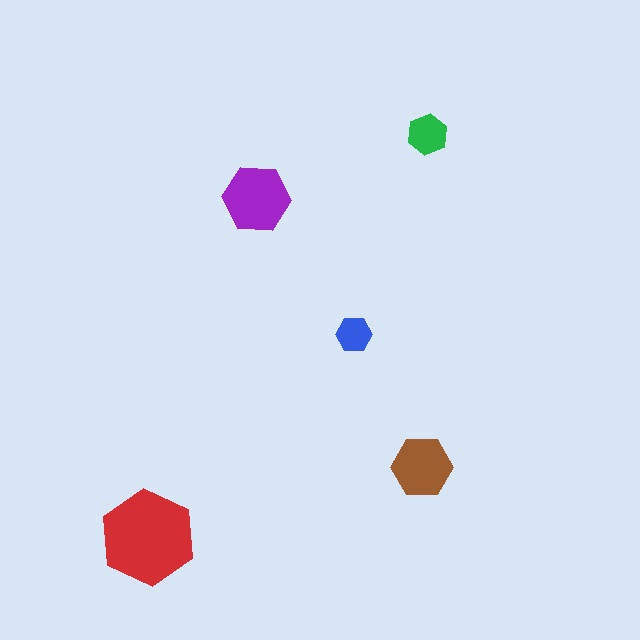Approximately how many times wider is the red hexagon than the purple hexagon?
About 1.5 times wider.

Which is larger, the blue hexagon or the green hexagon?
The green one.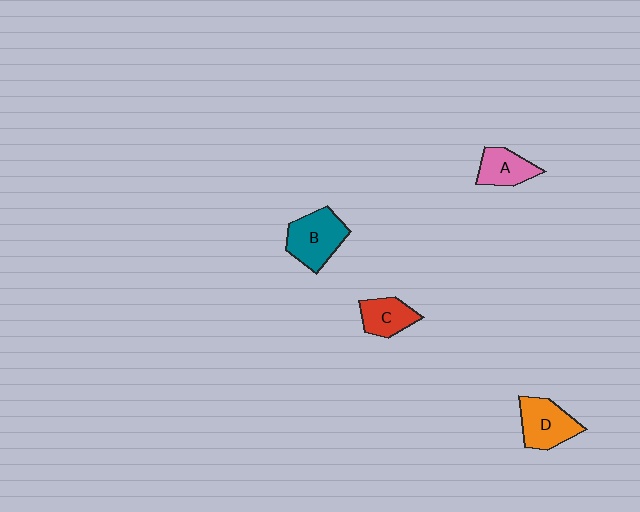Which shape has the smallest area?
Shape C (red).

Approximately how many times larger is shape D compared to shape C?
Approximately 1.3 times.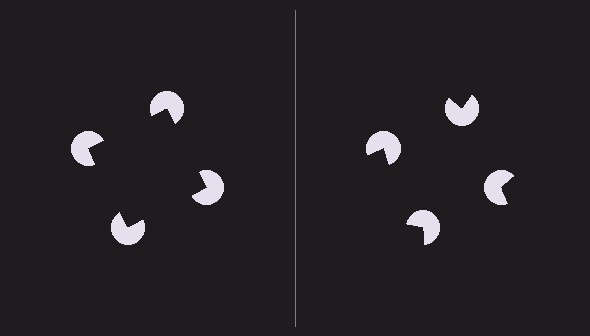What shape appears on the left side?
An illusory square.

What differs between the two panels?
The pac-man discs are positioned identically on both sides; only the wedge orientations differ. On the left they align to a square; on the right they are misaligned.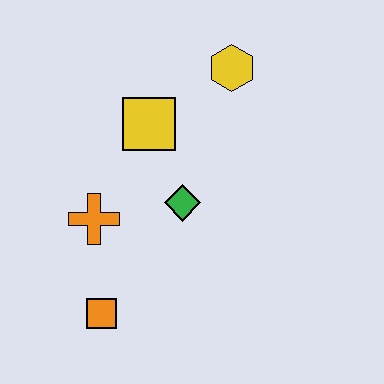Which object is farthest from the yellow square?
The orange square is farthest from the yellow square.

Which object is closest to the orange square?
The orange cross is closest to the orange square.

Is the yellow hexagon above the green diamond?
Yes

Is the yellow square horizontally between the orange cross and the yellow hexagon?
Yes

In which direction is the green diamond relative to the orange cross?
The green diamond is to the right of the orange cross.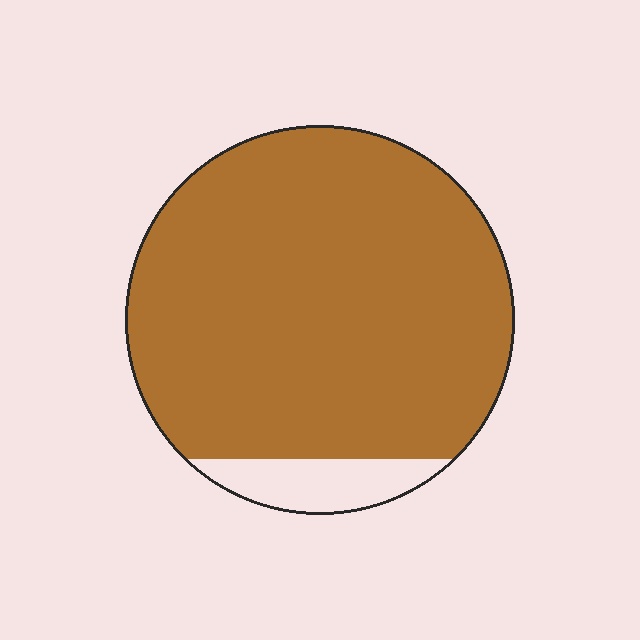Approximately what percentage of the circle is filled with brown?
Approximately 90%.